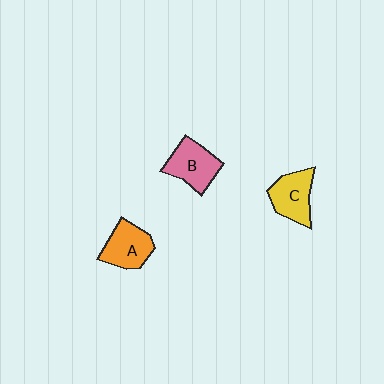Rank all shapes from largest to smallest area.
From largest to smallest: B (pink), A (orange), C (yellow).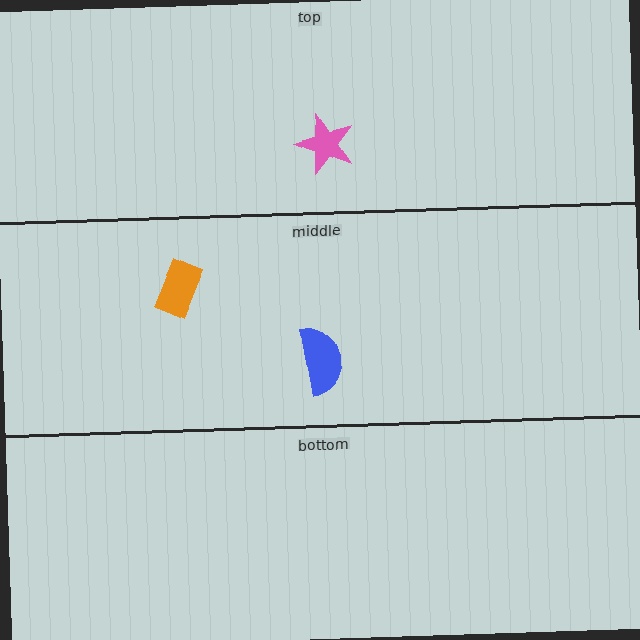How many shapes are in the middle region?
2.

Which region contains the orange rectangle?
The middle region.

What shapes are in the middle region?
The blue semicircle, the orange rectangle.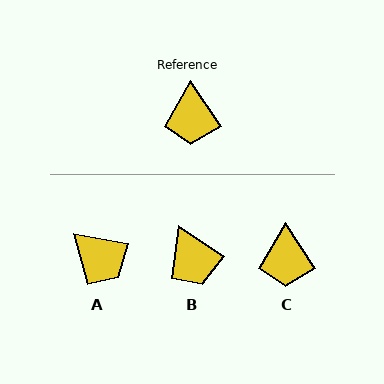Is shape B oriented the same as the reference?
No, it is off by about 22 degrees.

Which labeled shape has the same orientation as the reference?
C.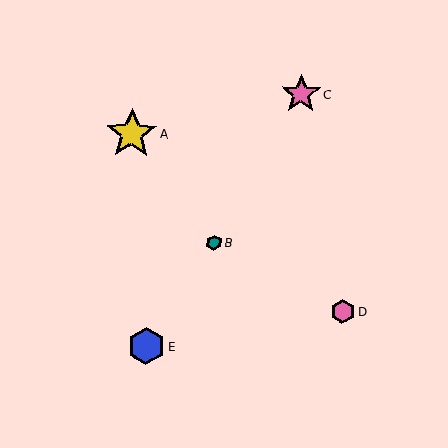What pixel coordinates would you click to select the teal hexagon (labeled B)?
Click at (214, 243) to select the teal hexagon B.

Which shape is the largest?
The yellow star (labeled A) is the largest.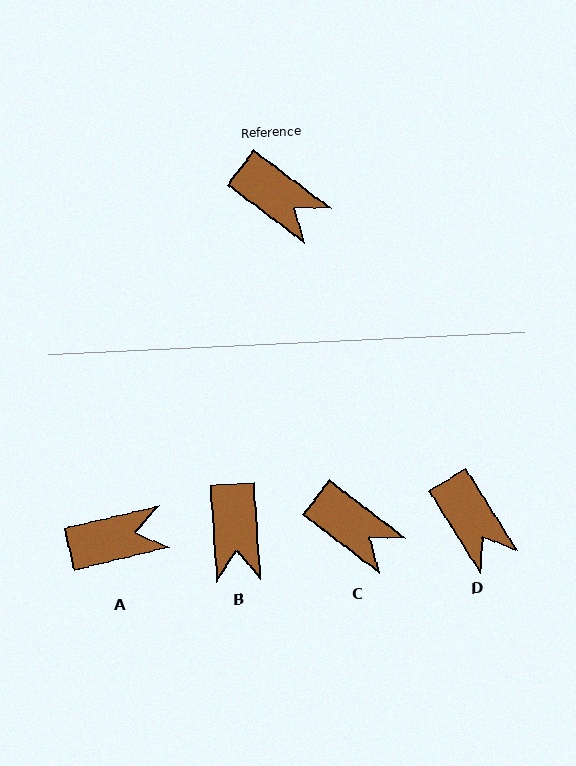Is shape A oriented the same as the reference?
No, it is off by about 51 degrees.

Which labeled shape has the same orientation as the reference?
C.